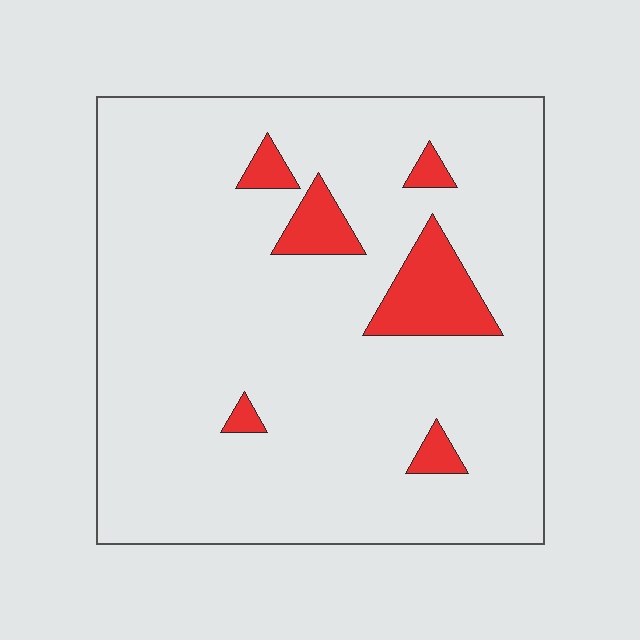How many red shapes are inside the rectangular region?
6.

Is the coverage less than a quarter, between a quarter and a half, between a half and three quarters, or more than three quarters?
Less than a quarter.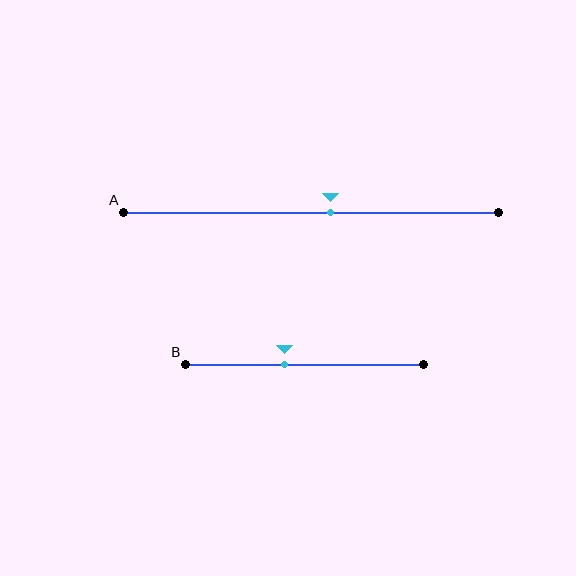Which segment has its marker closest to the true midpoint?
Segment A has its marker closest to the true midpoint.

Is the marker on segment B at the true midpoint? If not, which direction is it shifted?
No, the marker on segment B is shifted to the left by about 9% of the segment length.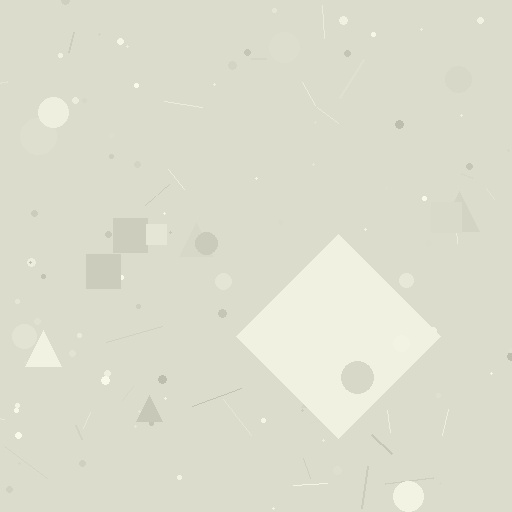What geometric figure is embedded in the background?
A diamond is embedded in the background.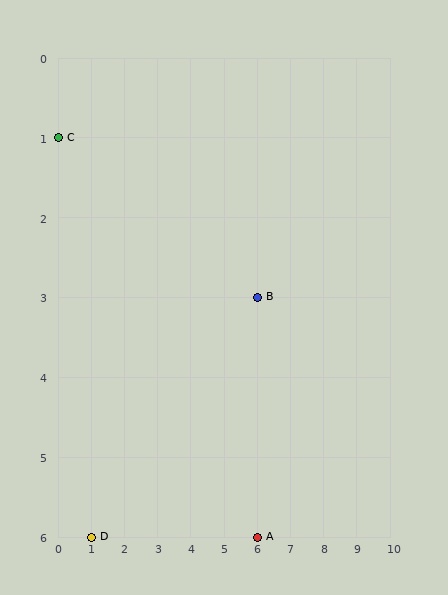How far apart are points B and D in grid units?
Points B and D are 5 columns and 3 rows apart (about 5.8 grid units diagonally).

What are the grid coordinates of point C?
Point C is at grid coordinates (0, 1).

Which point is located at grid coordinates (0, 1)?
Point C is at (0, 1).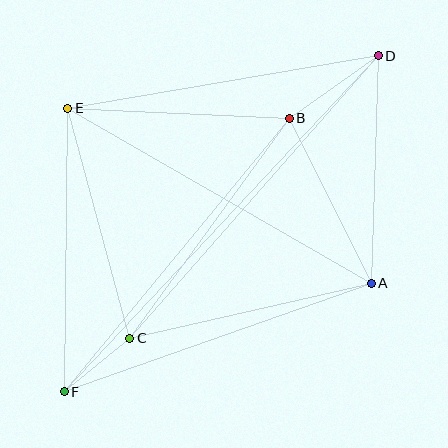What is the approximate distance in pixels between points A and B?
The distance between A and B is approximately 184 pixels.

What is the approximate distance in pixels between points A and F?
The distance between A and F is approximately 326 pixels.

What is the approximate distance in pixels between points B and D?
The distance between B and D is approximately 109 pixels.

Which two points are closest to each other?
Points C and F are closest to each other.